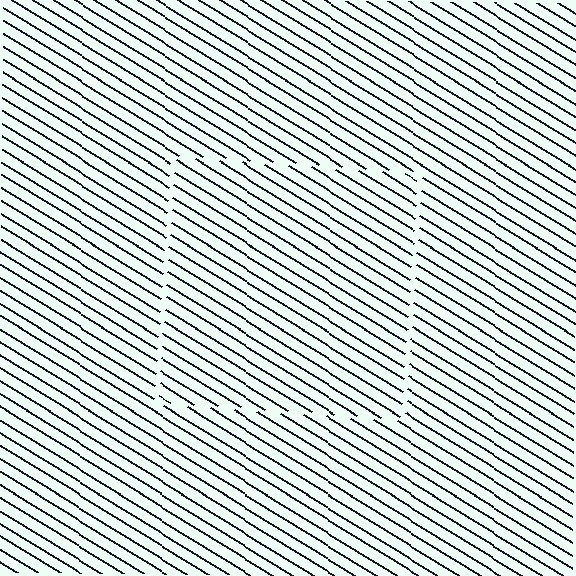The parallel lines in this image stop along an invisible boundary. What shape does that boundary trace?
An illusory square. The interior of the shape contains the same grating, shifted by half a period — the contour is defined by the phase discontinuity where line-ends from the inner and outer gratings abut.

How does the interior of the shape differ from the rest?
The interior of the shape contains the same grating, shifted by half a period — the contour is defined by the phase discontinuity where line-ends from the inner and outer gratings abut.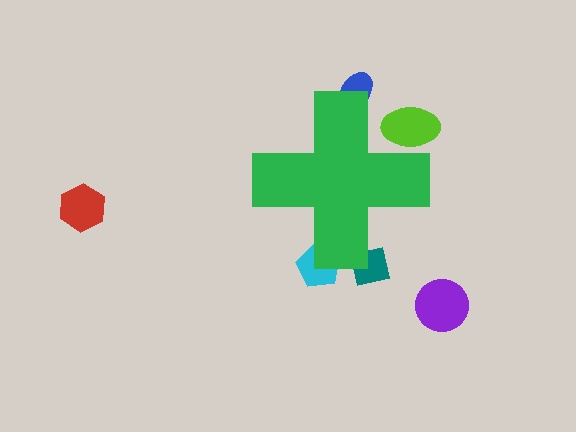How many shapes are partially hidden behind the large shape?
4 shapes are partially hidden.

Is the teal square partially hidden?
Yes, the teal square is partially hidden behind the green cross.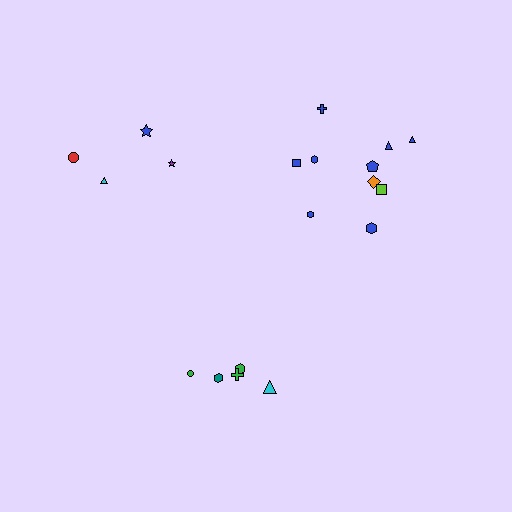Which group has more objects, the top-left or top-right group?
The top-right group.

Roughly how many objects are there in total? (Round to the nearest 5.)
Roughly 20 objects in total.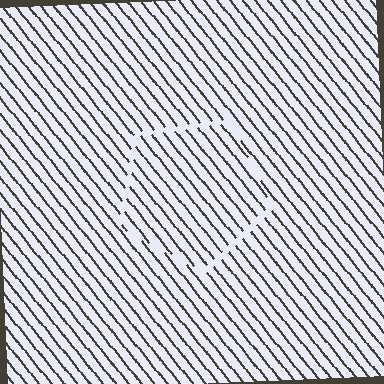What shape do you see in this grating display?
An illusory pentagon. The interior of the shape contains the same grating, shifted by half a period — the contour is defined by the phase discontinuity where line-ends from the inner and outer gratings abut.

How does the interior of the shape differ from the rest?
The interior of the shape contains the same grating, shifted by half a period — the contour is defined by the phase discontinuity where line-ends from the inner and outer gratings abut.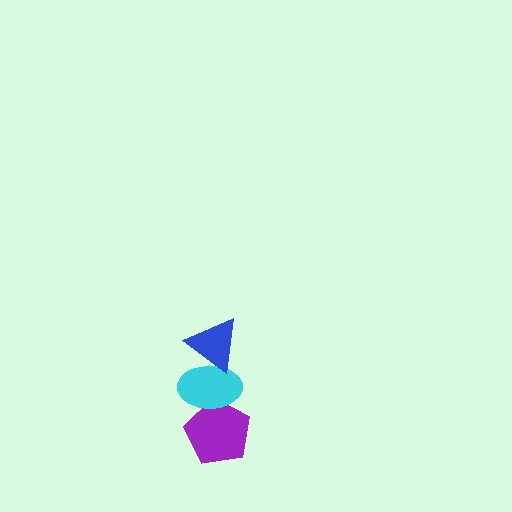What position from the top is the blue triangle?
The blue triangle is 1st from the top.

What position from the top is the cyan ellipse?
The cyan ellipse is 2nd from the top.